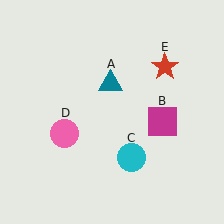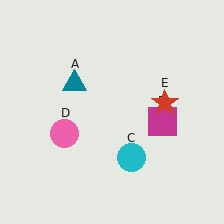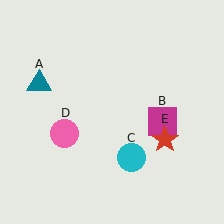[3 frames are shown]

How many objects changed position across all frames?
2 objects changed position: teal triangle (object A), red star (object E).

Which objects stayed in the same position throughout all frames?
Magenta square (object B) and cyan circle (object C) and pink circle (object D) remained stationary.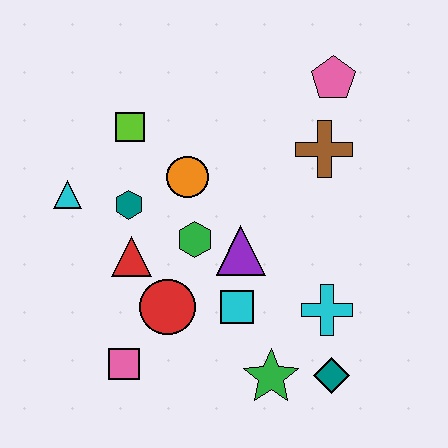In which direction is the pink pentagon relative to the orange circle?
The pink pentagon is to the right of the orange circle.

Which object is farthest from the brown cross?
The pink square is farthest from the brown cross.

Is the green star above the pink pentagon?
No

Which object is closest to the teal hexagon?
The red triangle is closest to the teal hexagon.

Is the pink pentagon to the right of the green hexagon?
Yes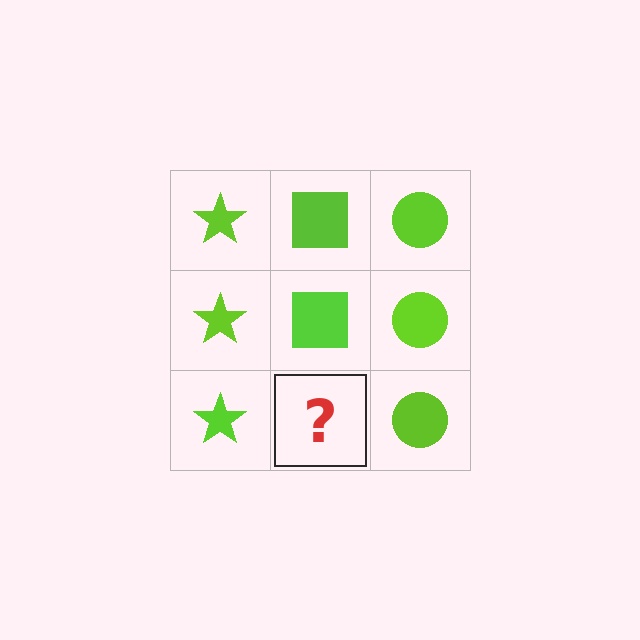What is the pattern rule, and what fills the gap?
The rule is that each column has a consistent shape. The gap should be filled with a lime square.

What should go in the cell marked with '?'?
The missing cell should contain a lime square.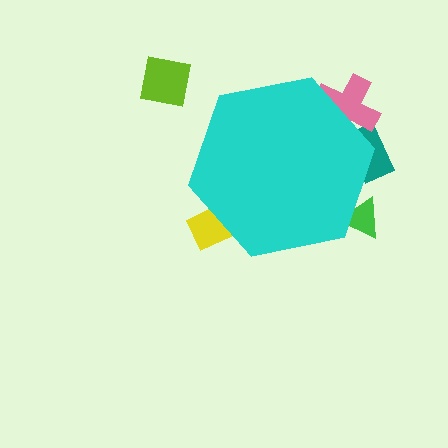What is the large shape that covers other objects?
A cyan hexagon.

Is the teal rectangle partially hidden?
Yes, the teal rectangle is partially hidden behind the cyan hexagon.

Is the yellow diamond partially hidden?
Yes, the yellow diamond is partially hidden behind the cyan hexagon.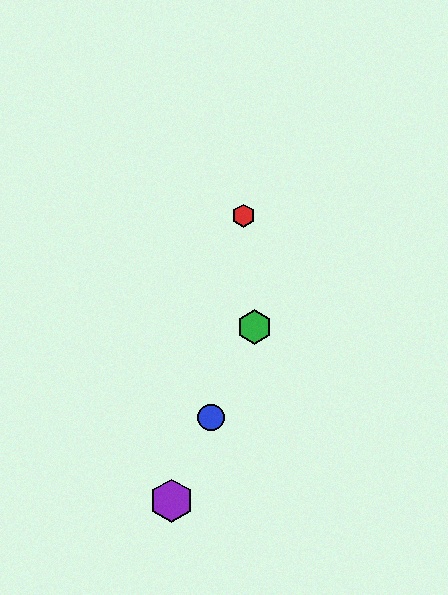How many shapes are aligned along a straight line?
4 shapes (the blue circle, the green hexagon, the yellow hexagon, the purple hexagon) are aligned along a straight line.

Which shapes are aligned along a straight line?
The blue circle, the green hexagon, the yellow hexagon, the purple hexagon are aligned along a straight line.